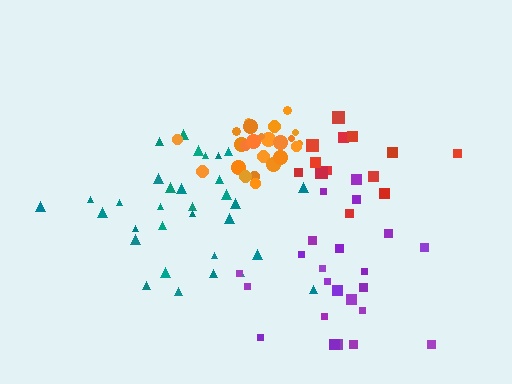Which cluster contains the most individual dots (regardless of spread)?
Teal (32).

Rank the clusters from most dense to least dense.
orange, teal, red, purple.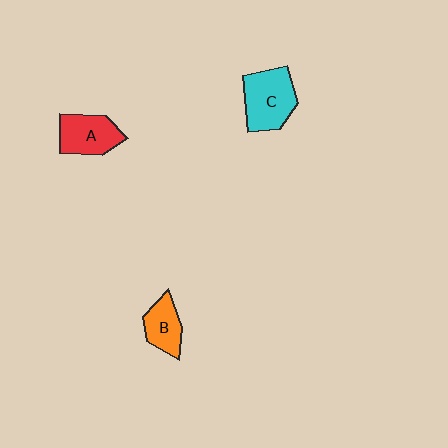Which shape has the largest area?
Shape C (cyan).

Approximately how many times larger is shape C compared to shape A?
Approximately 1.2 times.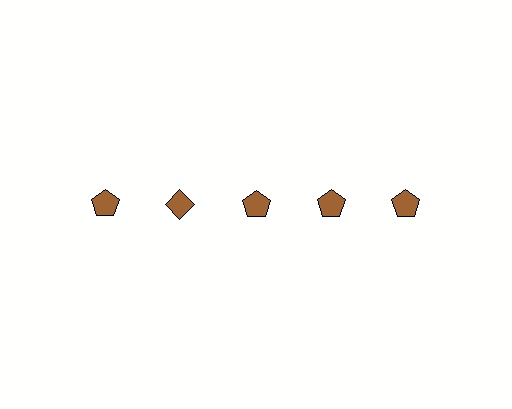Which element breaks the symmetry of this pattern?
The brown diamond in the top row, second from left column breaks the symmetry. All other shapes are brown pentagons.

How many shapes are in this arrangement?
There are 5 shapes arranged in a grid pattern.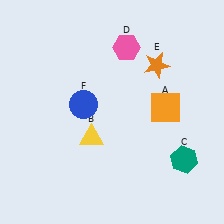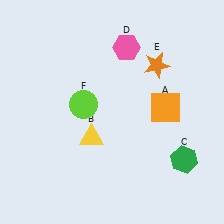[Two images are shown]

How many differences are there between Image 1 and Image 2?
There are 2 differences between the two images.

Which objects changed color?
C changed from teal to green. F changed from blue to lime.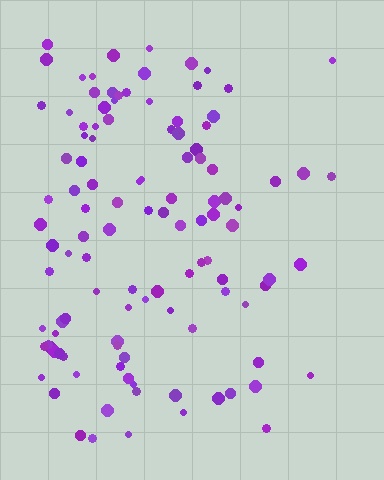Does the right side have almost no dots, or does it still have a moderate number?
Still a moderate number, just noticeably fewer than the left.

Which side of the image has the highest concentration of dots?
The left.